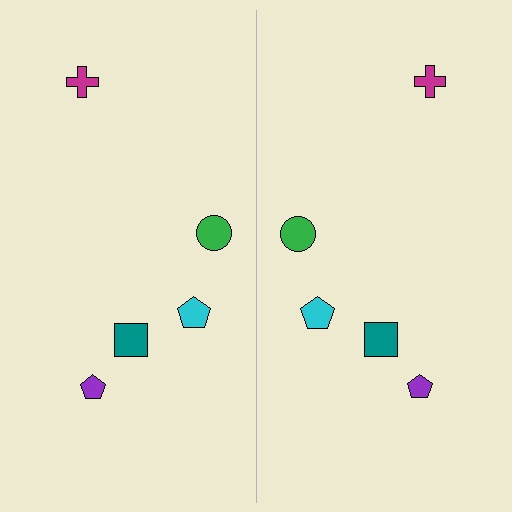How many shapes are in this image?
There are 10 shapes in this image.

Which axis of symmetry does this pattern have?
The pattern has a vertical axis of symmetry running through the center of the image.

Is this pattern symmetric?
Yes, this pattern has bilateral (reflection) symmetry.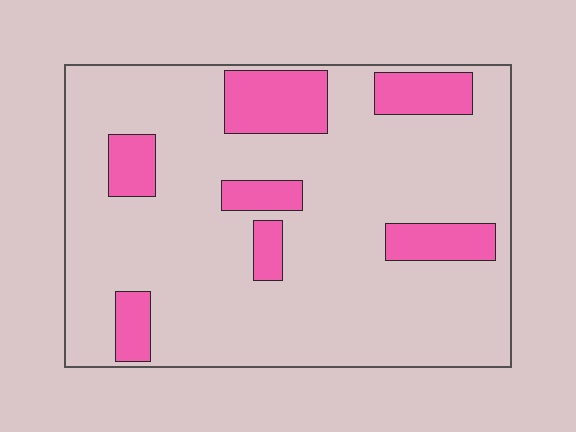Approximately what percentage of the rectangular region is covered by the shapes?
Approximately 20%.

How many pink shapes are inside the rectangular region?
7.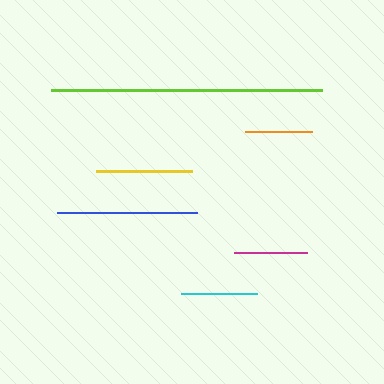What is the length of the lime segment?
The lime segment is approximately 271 pixels long.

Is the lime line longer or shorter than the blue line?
The lime line is longer than the blue line.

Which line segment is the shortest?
The orange line is the shortest at approximately 67 pixels.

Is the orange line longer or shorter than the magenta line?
The magenta line is longer than the orange line.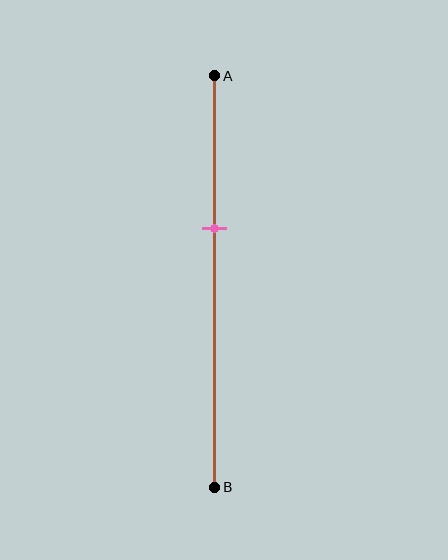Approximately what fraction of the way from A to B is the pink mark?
The pink mark is approximately 35% of the way from A to B.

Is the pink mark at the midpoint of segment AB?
No, the mark is at about 35% from A, not at the 50% midpoint.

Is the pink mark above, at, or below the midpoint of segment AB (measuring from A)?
The pink mark is above the midpoint of segment AB.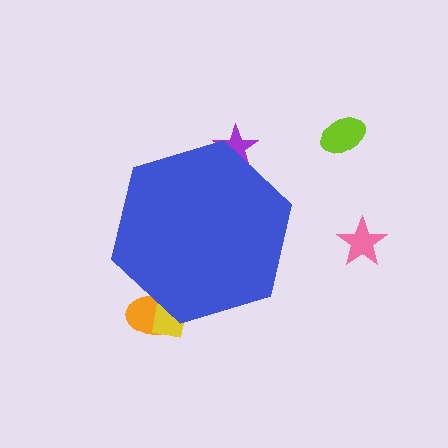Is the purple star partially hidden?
Yes, the purple star is partially hidden behind the blue hexagon.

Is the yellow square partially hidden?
Yes, the yellow square is partially hidden behind the blue hexagon.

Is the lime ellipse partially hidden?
No, the lime ellipse is fully visible.